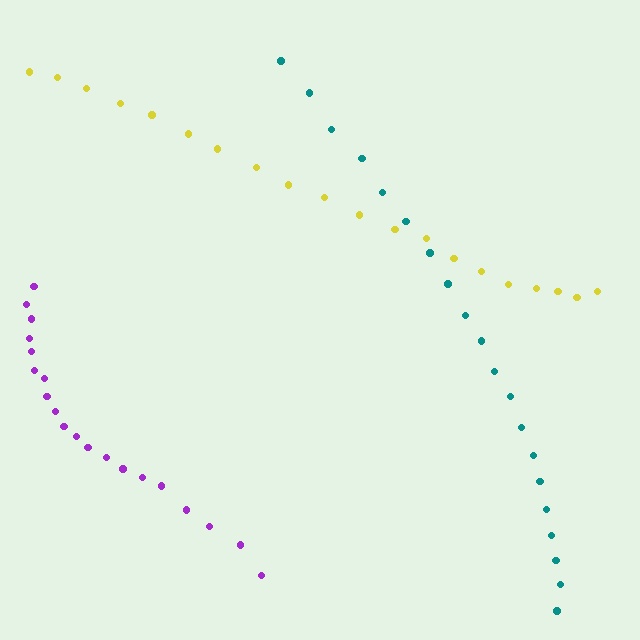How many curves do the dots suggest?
There are 3 distinct paths.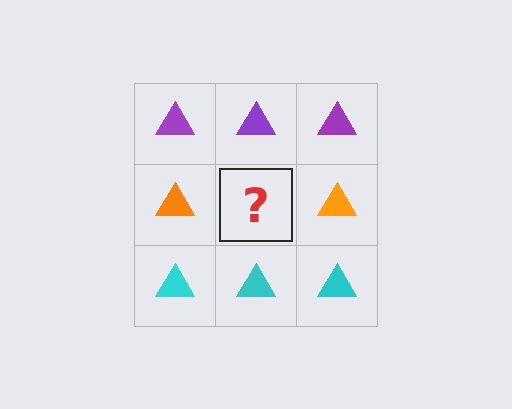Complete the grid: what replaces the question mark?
The question mark should be replaced with an orange triangle.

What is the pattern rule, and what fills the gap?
The rule is that each row has a consistent color. The gap should be filled with an orange triangle.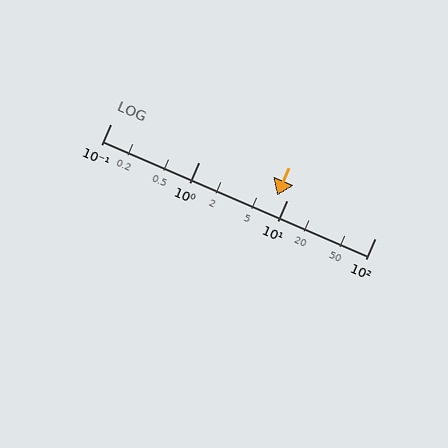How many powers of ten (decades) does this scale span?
The scale spans 3 decades, from 0.1 to 100.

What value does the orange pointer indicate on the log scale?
The pointer indicates approximately 7.7.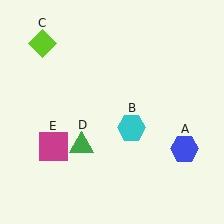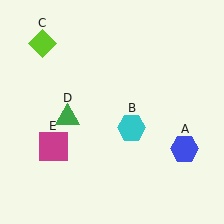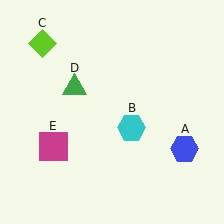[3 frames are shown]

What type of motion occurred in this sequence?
The green triangle (object D) rotated clockwise around the center of the scene.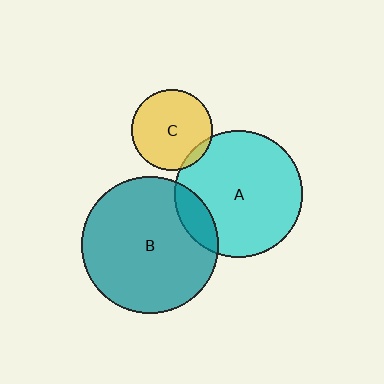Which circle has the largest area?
Circle B (teal).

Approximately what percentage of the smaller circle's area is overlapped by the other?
Approximately 5%.